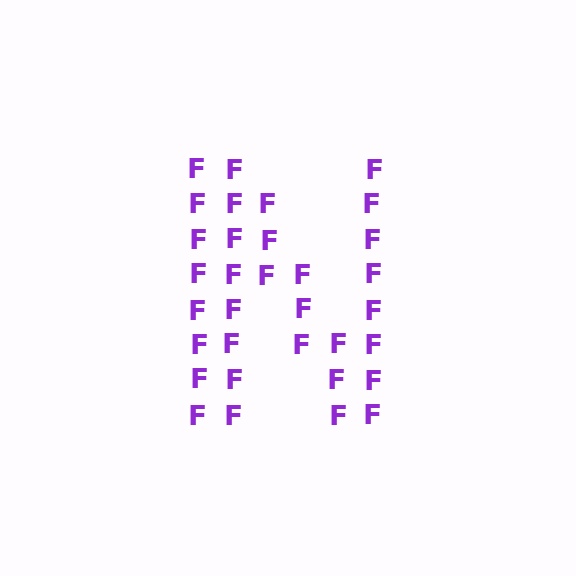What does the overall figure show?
The overall figure shows the letter N.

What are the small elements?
The small elements are letter F's.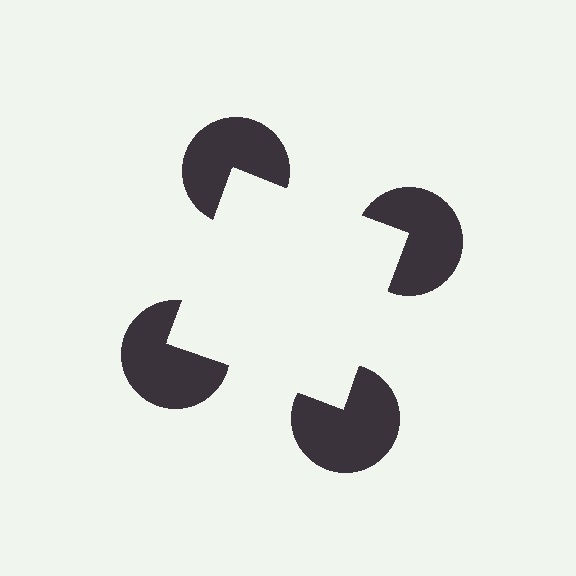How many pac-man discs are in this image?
There are 4 — one at each vertex of the illusory square.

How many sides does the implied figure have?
4 sides.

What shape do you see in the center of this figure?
An illusory square — its edges are inferred from the aligned wedge cuts in the pac-man discs, not physically drawn.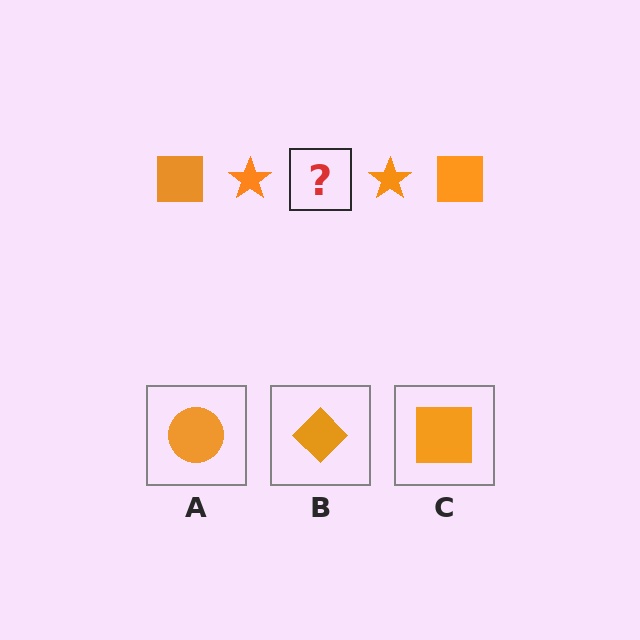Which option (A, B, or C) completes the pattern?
C.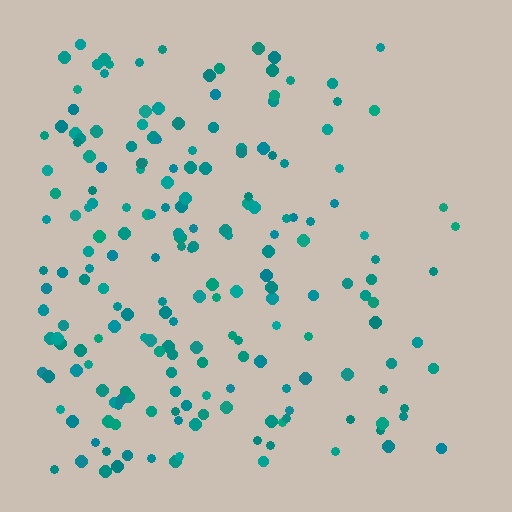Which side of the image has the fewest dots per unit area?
The right.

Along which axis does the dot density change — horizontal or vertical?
Horizontal.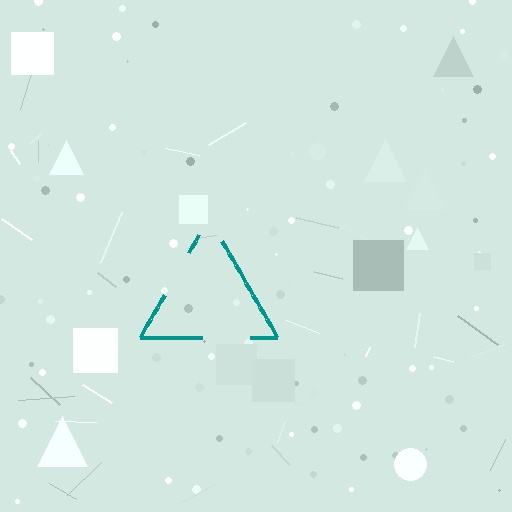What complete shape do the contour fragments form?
The contour fragments form a triangle.